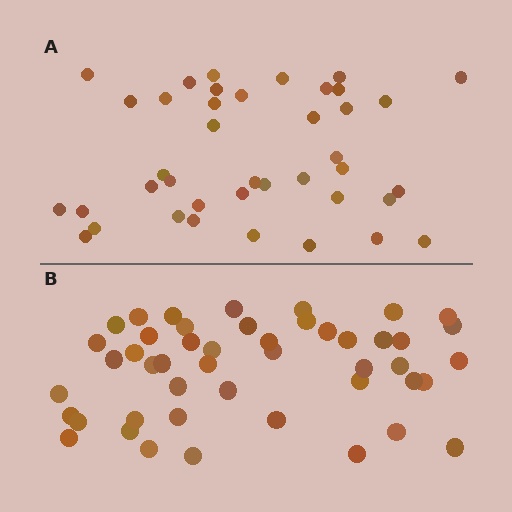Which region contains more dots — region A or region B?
Region B (the bottom region) has more dots.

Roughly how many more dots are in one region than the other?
Region B has roughly 8 or so more dots than region A.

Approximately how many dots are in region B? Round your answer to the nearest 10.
About 50 dots. (The exact count is 47, which rounds to 50.)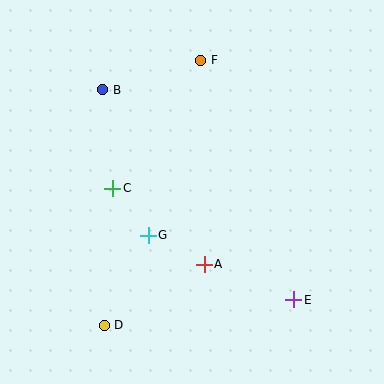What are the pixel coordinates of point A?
Point A is at (204, 264).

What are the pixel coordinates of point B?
Point B is at (103, 90).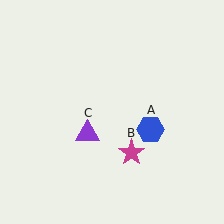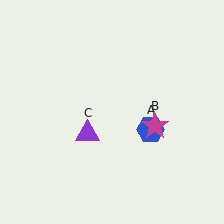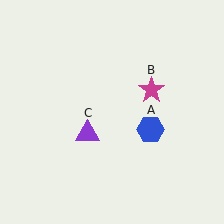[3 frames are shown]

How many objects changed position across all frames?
1 object changed position: magenta star (object B).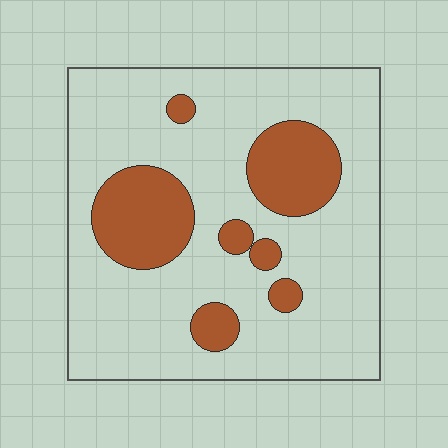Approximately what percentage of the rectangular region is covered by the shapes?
Approximately 20%.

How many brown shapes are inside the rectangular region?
7.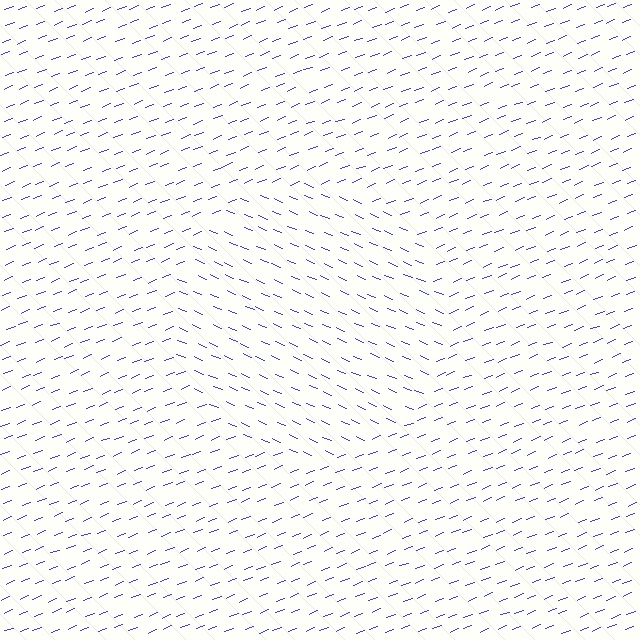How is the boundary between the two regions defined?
The boundary is defined purely by a change in line orientation (approximately 45 degrees difference). All lines are the same color and thickness.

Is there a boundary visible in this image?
Yes, there is a texture boundary formed by a change in line orientation.